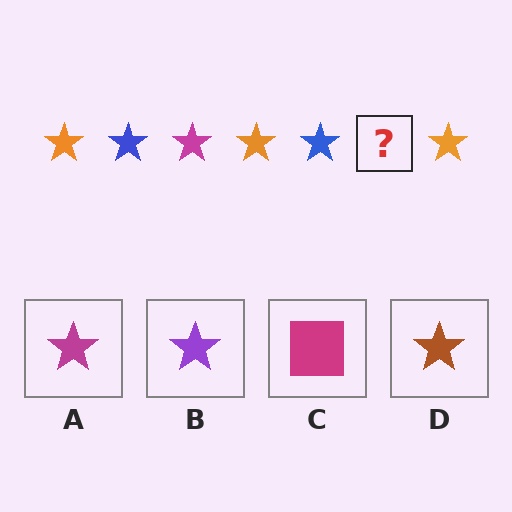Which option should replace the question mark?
Option A.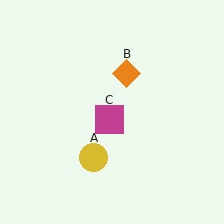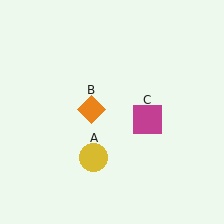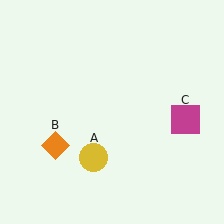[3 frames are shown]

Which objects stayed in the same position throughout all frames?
Yellow circle (object A) remained stationary.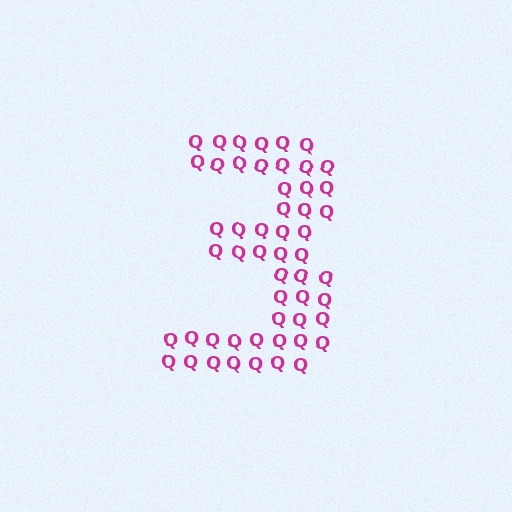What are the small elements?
The small elements are letter Q's.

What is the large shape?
The large shape is the digit 3.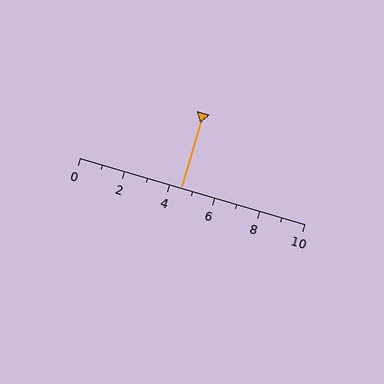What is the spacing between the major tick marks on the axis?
The major ticks are spaced 2 apart.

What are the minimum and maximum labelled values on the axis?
The axis runs from 0 to 10.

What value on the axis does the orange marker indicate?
The marker indicates approximately 4.5.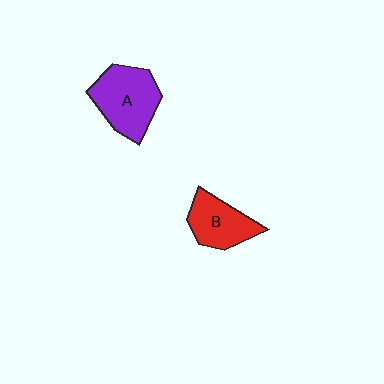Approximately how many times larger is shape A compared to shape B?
Approximately 1.3 times.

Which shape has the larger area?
Shape A (purple).